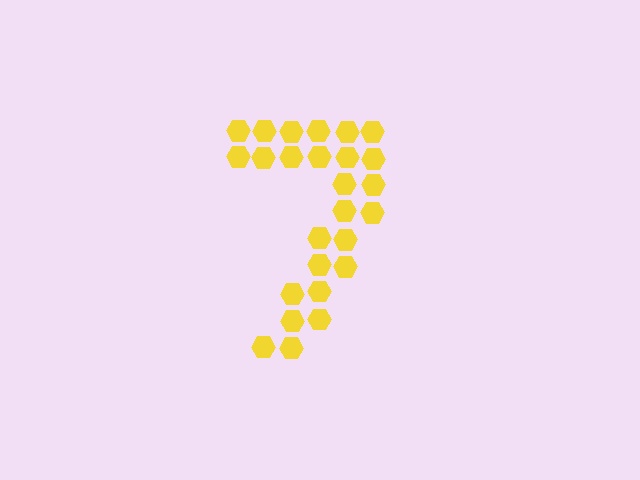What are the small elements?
The small elements are hexagons.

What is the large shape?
The large shape is the digit 7.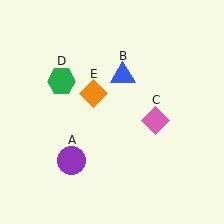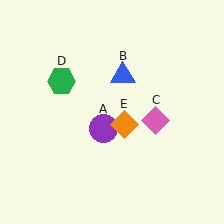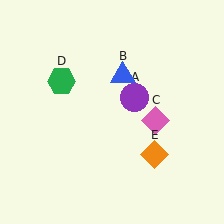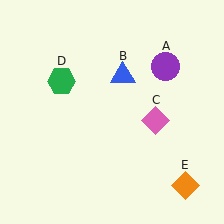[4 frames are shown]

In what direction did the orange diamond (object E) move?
The orange diamond (object E) moved down and to the right.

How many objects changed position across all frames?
2 objects changed position: purple circle (object A), orange diamond (object E).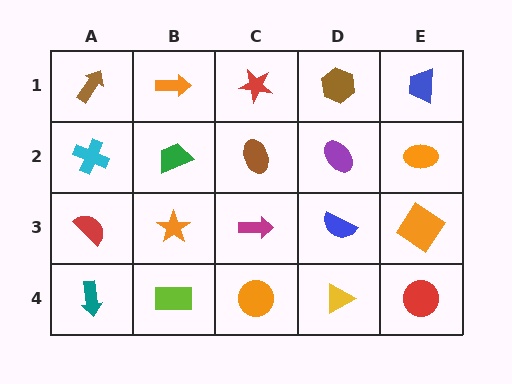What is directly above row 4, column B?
An orange star.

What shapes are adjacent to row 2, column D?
A brown hexagon (row 1, column D), a blue semicircle (row 3, column D), a brown ellipse (row 2, column C), an orange ellipse (row 2, column E).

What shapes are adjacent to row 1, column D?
A purple ellipse (row 2, column D), a red star (row 1, column C), a blue trapezoid (row 1, column E).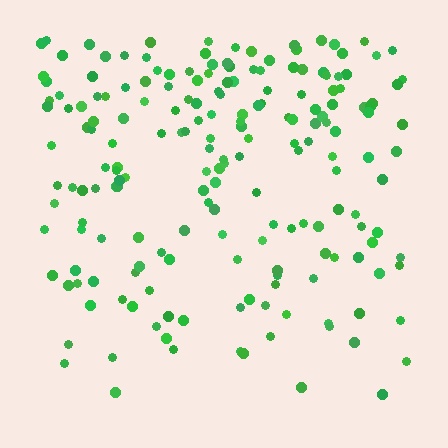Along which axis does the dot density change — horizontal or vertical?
Vertical.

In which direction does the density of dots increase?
From bottom to top, with the top side densest.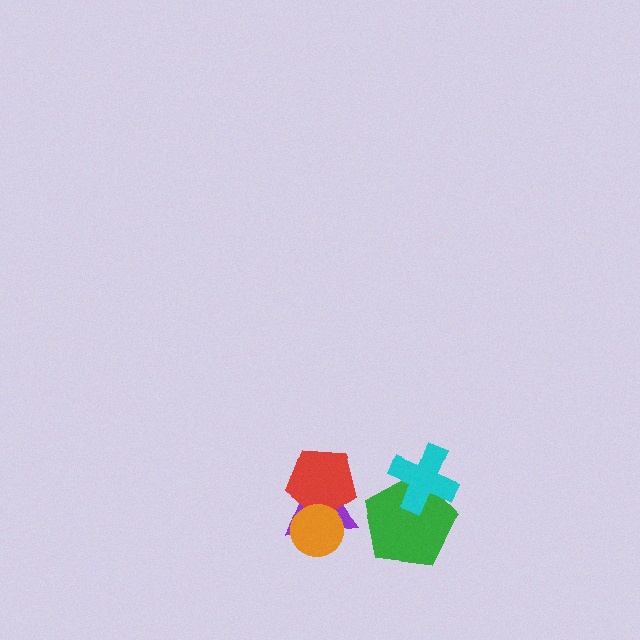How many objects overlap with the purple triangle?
2 objects overlap with the purple triangle.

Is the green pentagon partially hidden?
Yes, it is partially covered by another shape.